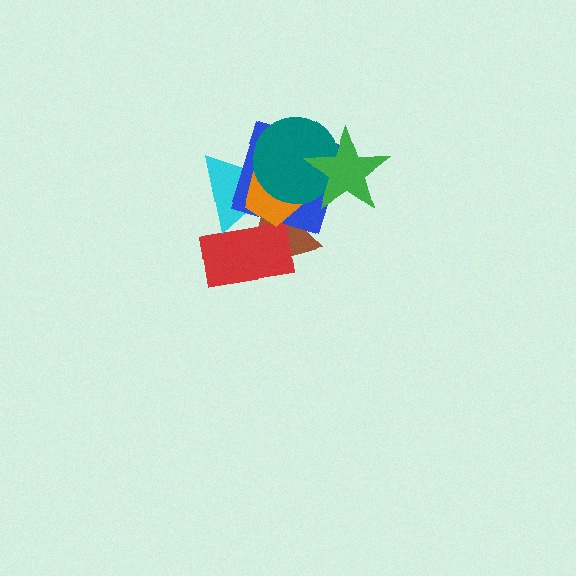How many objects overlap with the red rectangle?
3 objects overlap with the red rectangle.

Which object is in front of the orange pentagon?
The teal circle is in front of the orange pentagon.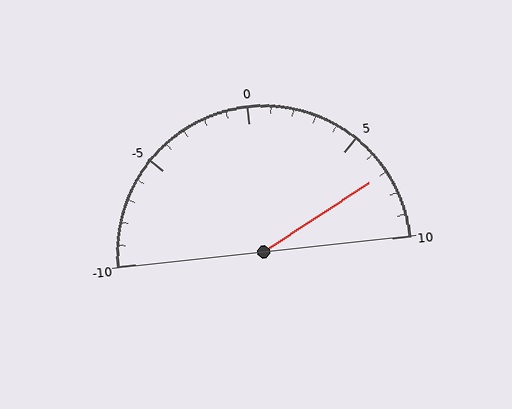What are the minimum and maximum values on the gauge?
The gauge ranges from -10 to 10.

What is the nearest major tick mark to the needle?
The nearest major tick mark is 5.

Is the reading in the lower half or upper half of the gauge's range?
The reading is in the upper half of the range (-10 to 10).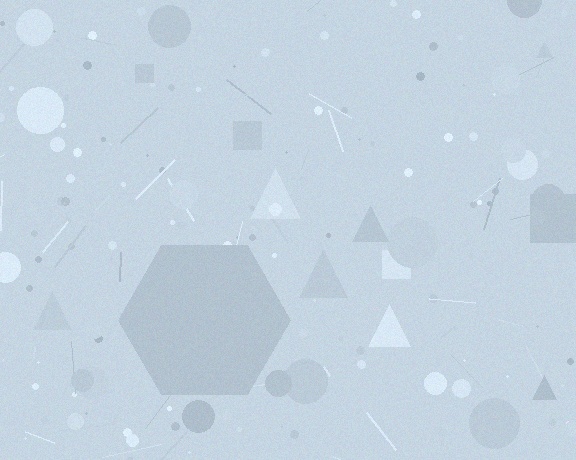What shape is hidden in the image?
A hexagon is hidden in the image.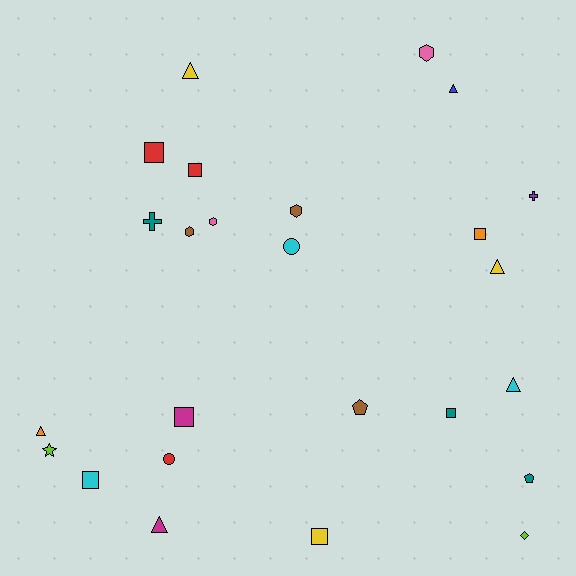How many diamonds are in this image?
There is 1 diamond.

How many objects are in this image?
There are 25 objects.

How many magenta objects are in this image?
There are 2 magenta objects.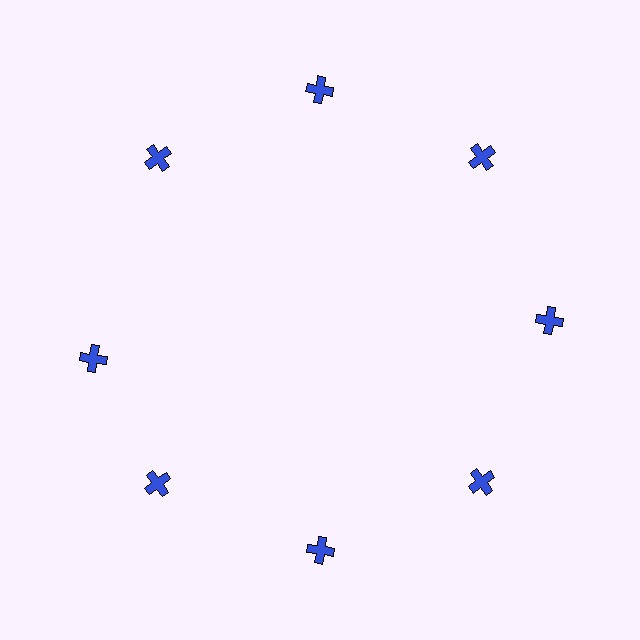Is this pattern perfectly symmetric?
No. The 8 blue crosses are arranged in a ring, but one element near the 9 o'clock position is rotated out of alignment along the ring, breaking the 8-fold rotational symmetry.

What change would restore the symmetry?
The symmetry would be restored by rotating it back into even spacing with its neighbors so that all 8 crosses sit at equal angles and equal distance from the center.